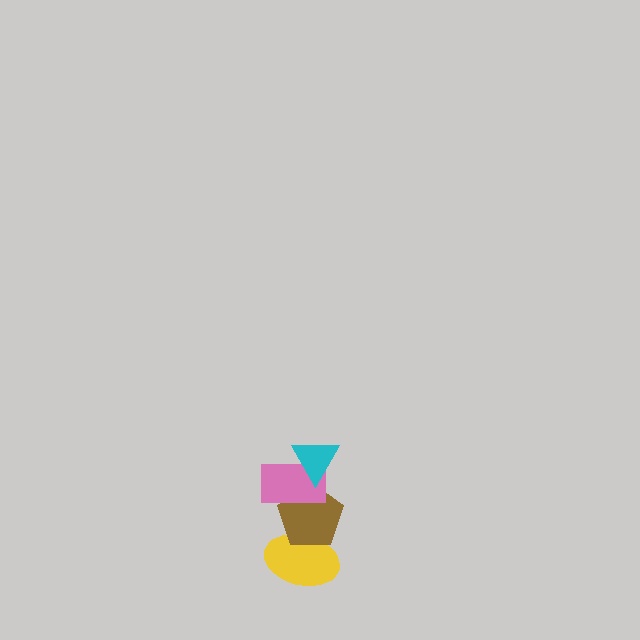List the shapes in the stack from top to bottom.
From top to bottom: the cyan triangle, the pink rectangle, the brown pentagon, the yellow ellipse.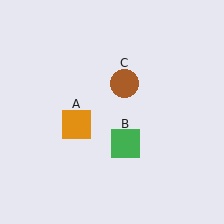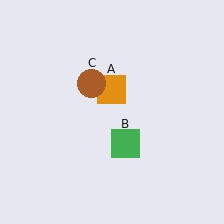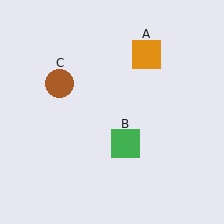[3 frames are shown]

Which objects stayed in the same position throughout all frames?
Green square (object B) remained stationary.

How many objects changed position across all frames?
2 objects changed position: orange square (object A), brown circle (object C).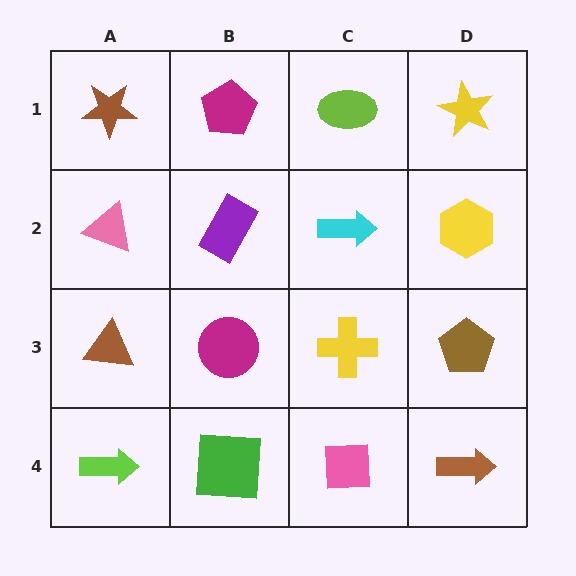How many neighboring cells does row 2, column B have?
4.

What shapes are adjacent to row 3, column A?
A pink triangle (row 2, column A), a lime arrow (row 4, column A), a magenta circle (row 3, column B).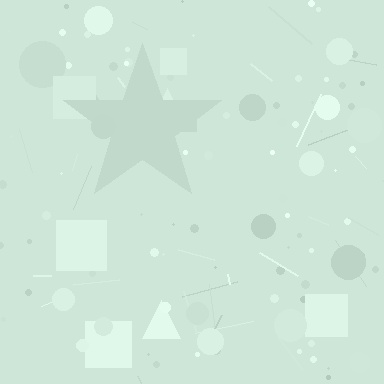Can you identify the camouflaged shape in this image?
The camouflaged shape is a star.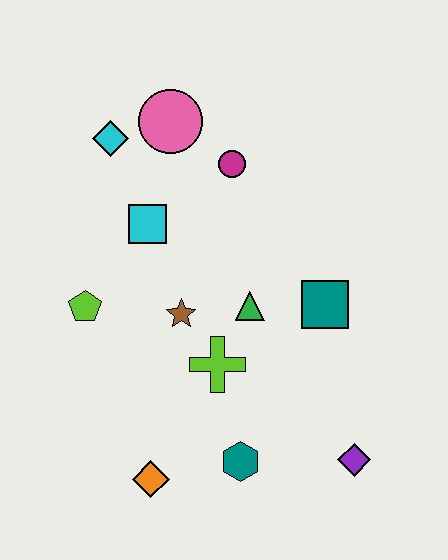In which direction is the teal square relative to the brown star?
The teal square is to the right of the brown star.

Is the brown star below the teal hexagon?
No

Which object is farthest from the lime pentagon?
The purple diamond is farthest from the lime pentagon.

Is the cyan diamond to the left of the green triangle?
Yes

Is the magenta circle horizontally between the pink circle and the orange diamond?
No